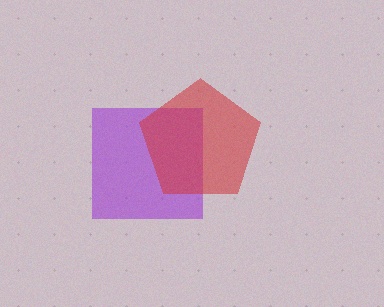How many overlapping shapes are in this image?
There are 2 overlapping shapes in the image.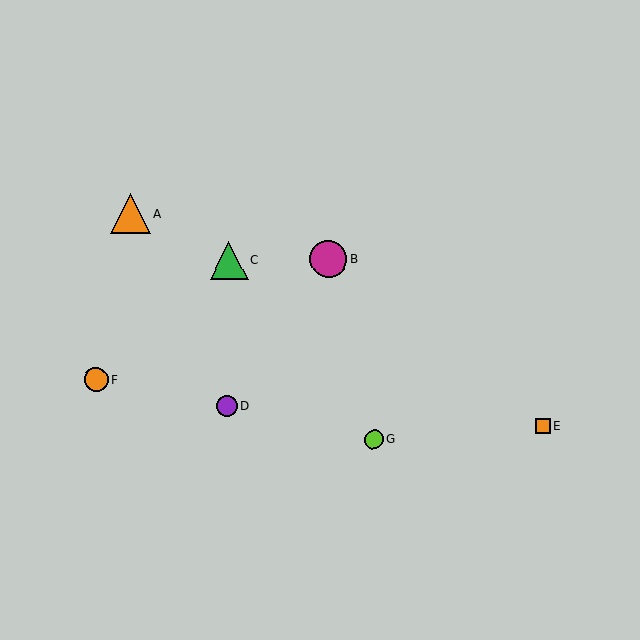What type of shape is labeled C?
Shape C is a green triangle.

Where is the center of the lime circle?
The center of the lime circle is at (374, 439).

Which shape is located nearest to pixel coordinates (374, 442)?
The lime circle (labeled G) at (374, 439) is nearest to that location.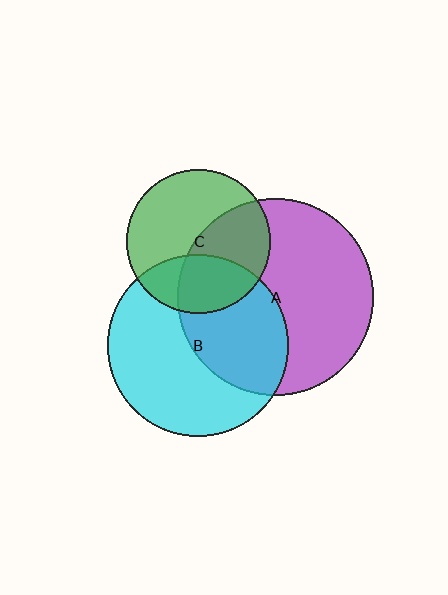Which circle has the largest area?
Circle A (purple).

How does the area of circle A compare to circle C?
Approximately 1.9 times.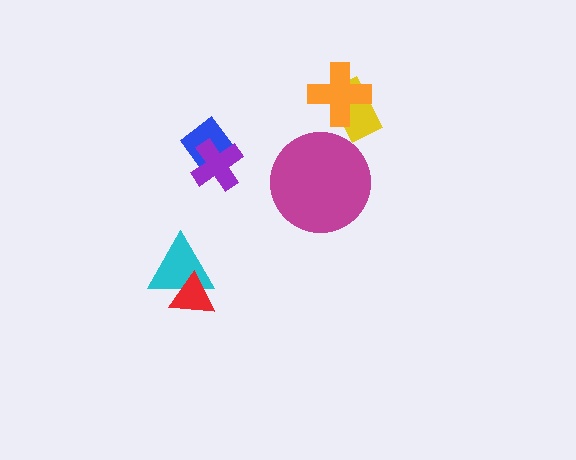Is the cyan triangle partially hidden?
Yes, it is partially covered by another shape.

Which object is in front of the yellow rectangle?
The orange cross is in front of the yellow rectangle.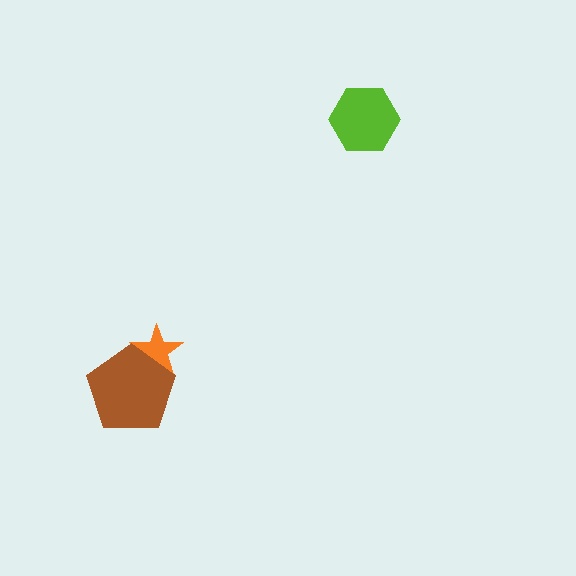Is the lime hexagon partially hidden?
No, no other shape covers it.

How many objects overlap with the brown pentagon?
1 object overlaps with the brown pentagon.